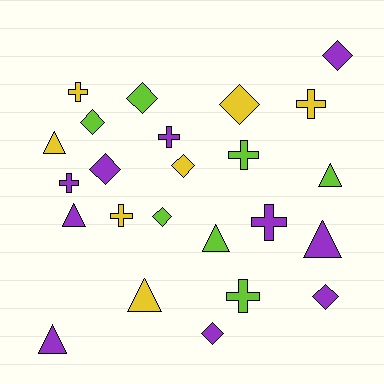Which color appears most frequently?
Purple, with 10 objects.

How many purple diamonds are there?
There are 4 purple diamonds.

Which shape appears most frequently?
Diamond, with 9 objects.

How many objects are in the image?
There are 24 objects.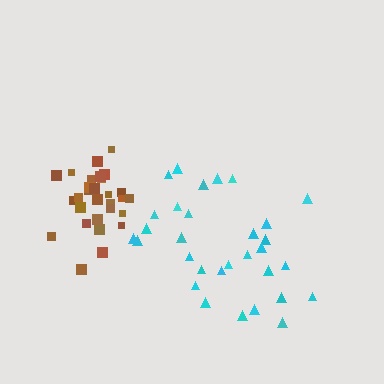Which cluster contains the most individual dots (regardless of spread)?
Cyan (31).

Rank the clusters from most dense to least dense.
brown, cyan.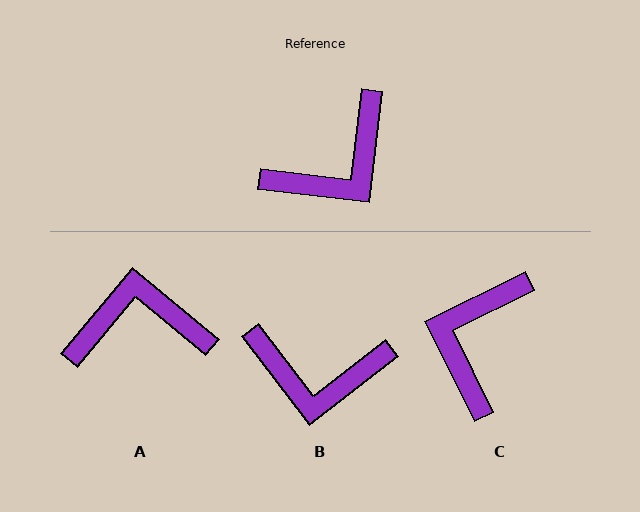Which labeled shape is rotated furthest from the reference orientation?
C, about 147 degrees away.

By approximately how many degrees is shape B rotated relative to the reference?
Approximately 46 degrees clockwise.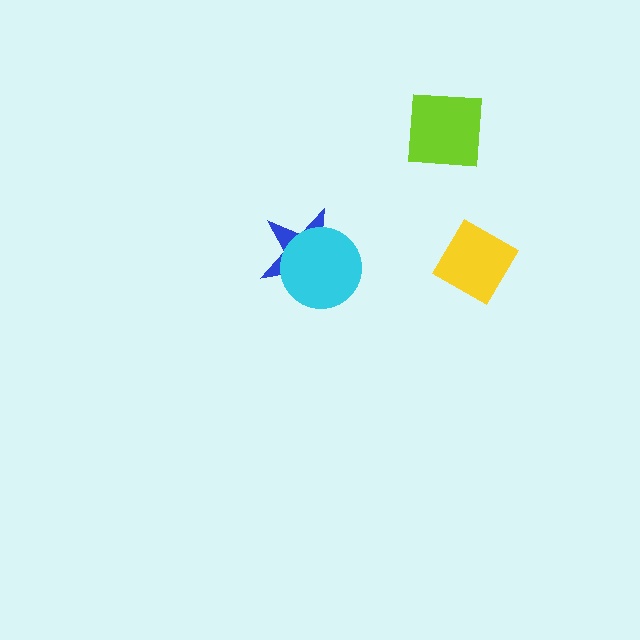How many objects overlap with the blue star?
1 object overlaps with the blue star.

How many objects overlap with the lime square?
0 objects overlap with the lime square.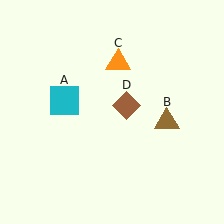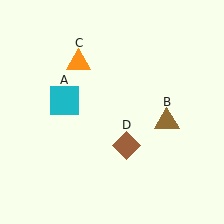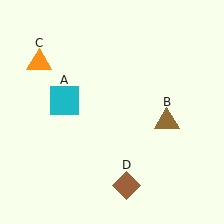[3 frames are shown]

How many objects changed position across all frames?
2 objects changed position: orange triangle (object C), brown diamond (object D).